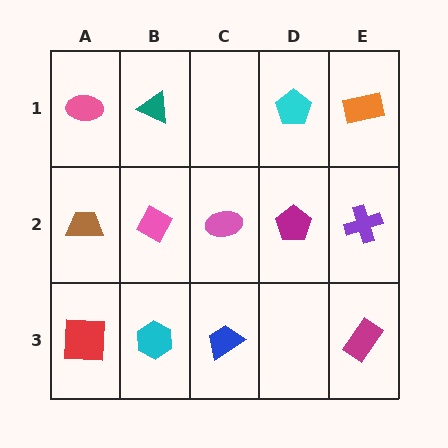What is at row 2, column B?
A pink diamond.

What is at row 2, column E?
A purple cross.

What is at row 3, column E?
A magenta rectangle.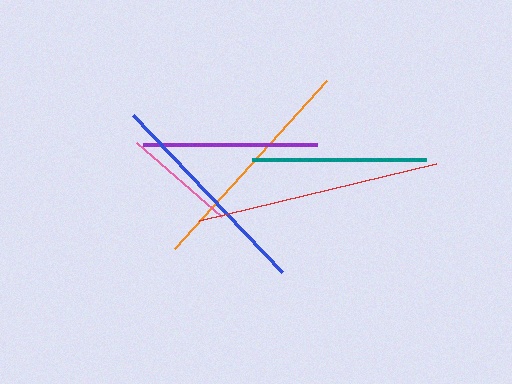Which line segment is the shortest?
The pink line is the shortest at approximately 112 pixels.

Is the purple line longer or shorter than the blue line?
The blue line is longer than the purple line.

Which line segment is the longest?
The red line is the longest at approximately 244 pixels.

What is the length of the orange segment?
The orange segment is approximately 227 pixels long.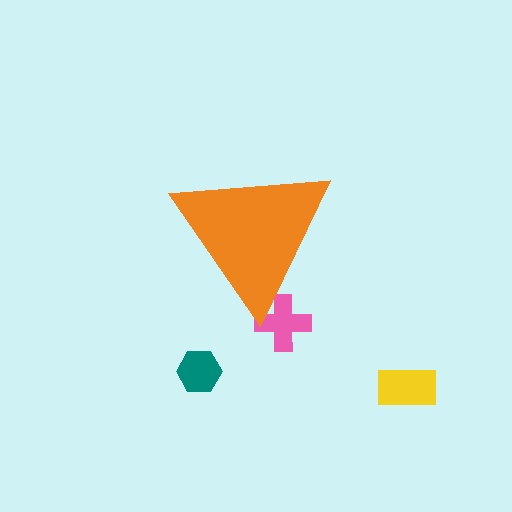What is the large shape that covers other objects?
An orange triangle.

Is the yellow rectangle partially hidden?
No, the yellow rectangle is fully visible.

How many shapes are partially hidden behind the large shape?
1 shape is partially hidden.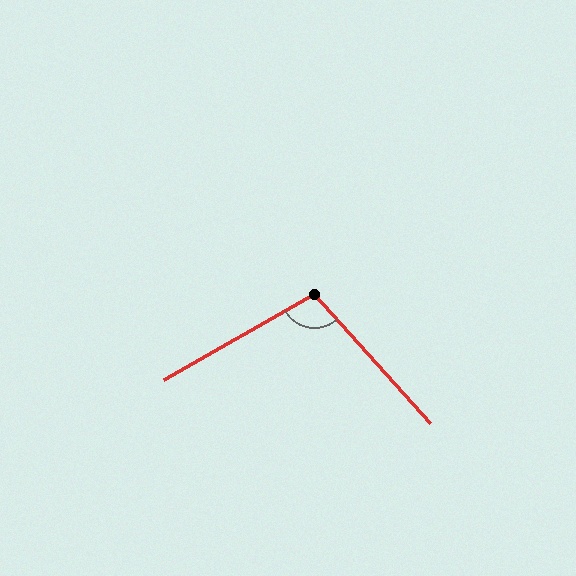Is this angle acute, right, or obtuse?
It is obtuse.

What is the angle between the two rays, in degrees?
Approximately 102 degrees.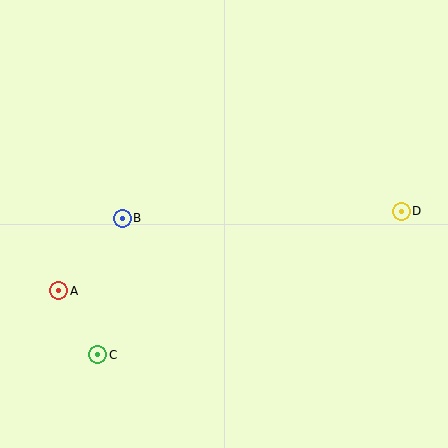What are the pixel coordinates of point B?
Point B is at (122, 218).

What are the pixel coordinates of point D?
Point D is at (401, 211).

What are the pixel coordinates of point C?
Point C is at (98, 355).